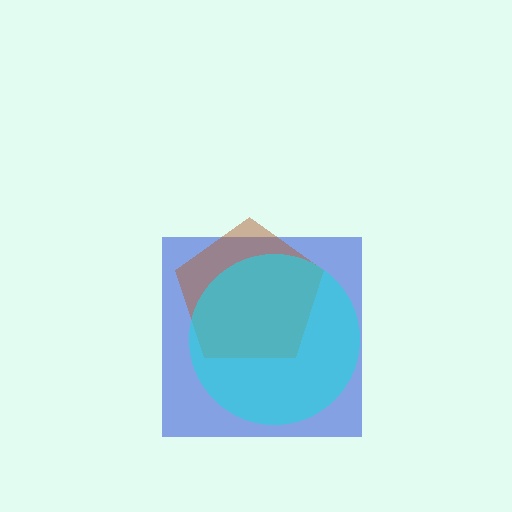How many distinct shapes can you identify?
There are 3 distinct shapes: a blue square, a brown pentagon, a cyan circle.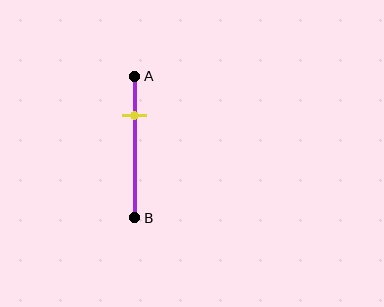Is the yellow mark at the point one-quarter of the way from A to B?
Yes, the mark is approximately at the one-quarter point.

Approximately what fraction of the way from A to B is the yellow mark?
The yellow mark is approximately 30% of the way from A to B.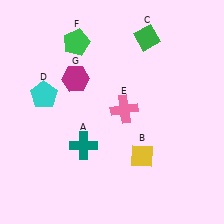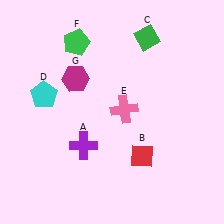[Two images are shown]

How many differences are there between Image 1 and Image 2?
There are 2 differences between the two images.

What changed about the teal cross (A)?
In Image 1, A is teal. In Image 2, it changed to purple.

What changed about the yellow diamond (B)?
In Image 1, B is yellow. In Image 2, it changed to red.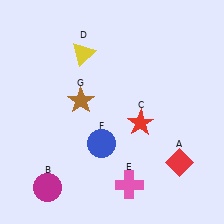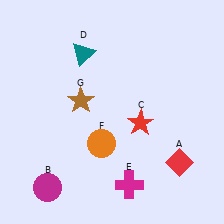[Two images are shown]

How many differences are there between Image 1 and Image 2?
There are 3 differences between the two images.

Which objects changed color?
D changed from yellow to teal. E changed from pink to magenta. F changed from blue to orange.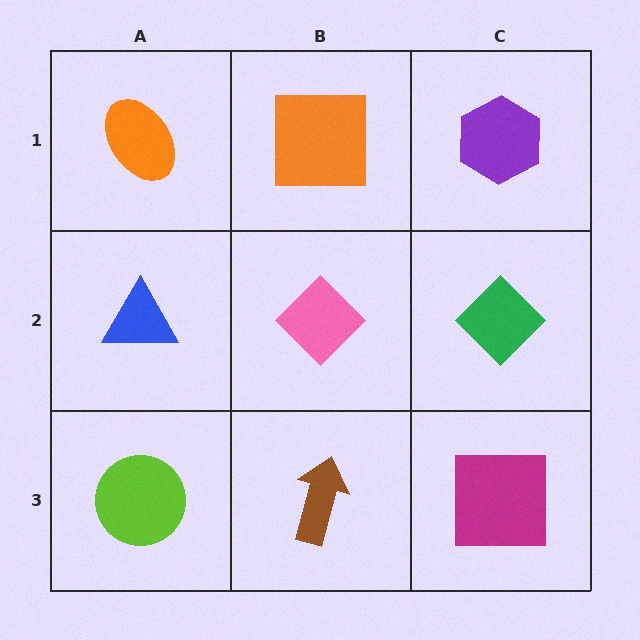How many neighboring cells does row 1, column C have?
2.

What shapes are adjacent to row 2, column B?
An orange square (row 1, column B), a brown arrow (row 3, column B), a blue triangle (row 2, column A), a green diamond (row 2, column C).